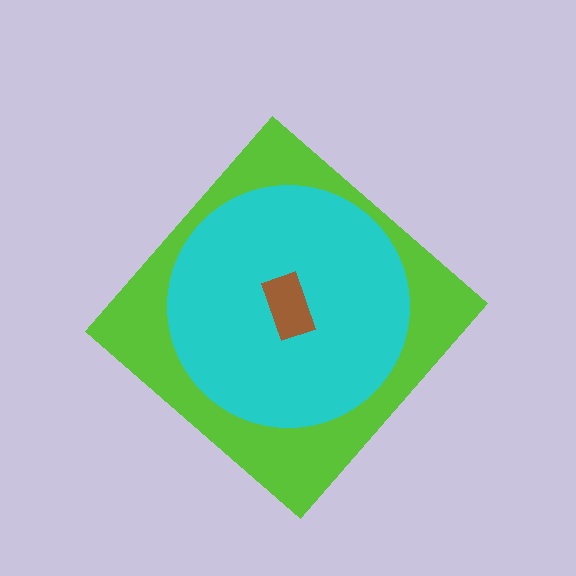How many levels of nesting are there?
3.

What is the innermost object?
The brown rectangle.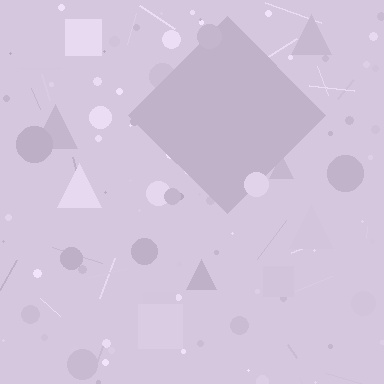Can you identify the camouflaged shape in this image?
The camouflaged shape is a diamond.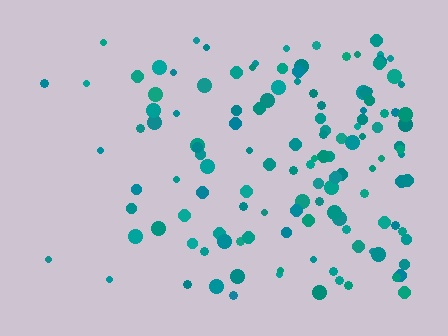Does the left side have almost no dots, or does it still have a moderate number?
Still a moderate number, just noticeably fewer than the right.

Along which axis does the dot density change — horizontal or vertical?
Horizontal.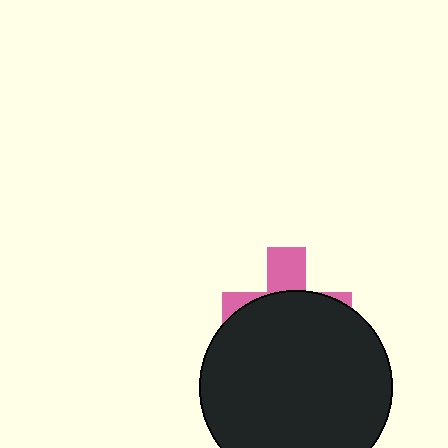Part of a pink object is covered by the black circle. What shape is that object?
It is a cross.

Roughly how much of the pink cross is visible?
A small part of it is visible (roughly 30%).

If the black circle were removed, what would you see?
You would see the complete pink cross.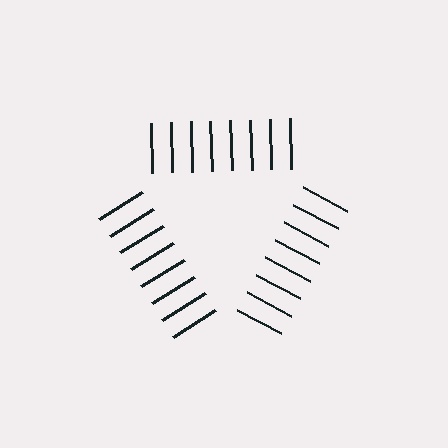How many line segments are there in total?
24 — 8 along each of the 3 edges.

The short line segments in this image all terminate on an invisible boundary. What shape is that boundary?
An illusory triangle — the line segments terminate on its edges but no continuous stroke is drawn.